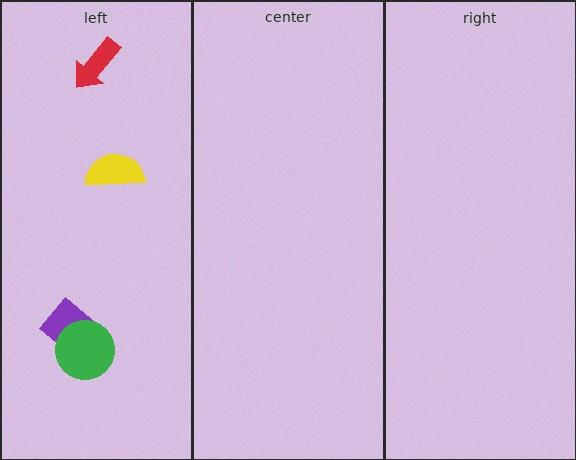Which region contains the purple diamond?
The left region.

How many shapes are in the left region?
4.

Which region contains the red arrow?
The left region.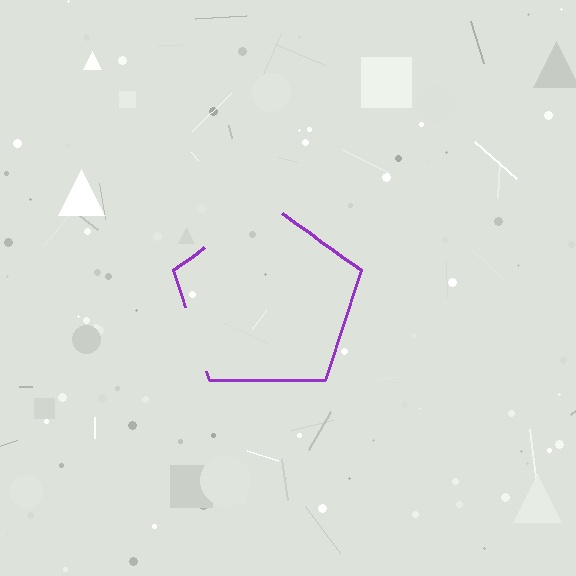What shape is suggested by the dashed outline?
The dashed outline suggests a pentagon.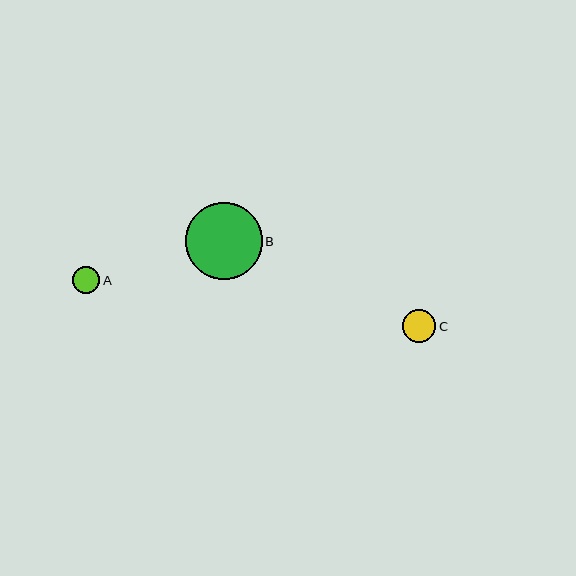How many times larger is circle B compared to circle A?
Circle B is approximately 2.8 times the size of circle A.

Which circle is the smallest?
Circle A is the smallest with a size of approximately 28 pixels.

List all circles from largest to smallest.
From largest to smallest: B, C, A.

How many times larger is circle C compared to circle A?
Circle C is approximately 1.2 times the size of circle A.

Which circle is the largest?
Circle B is the largest with a size of approximately 77 pixels.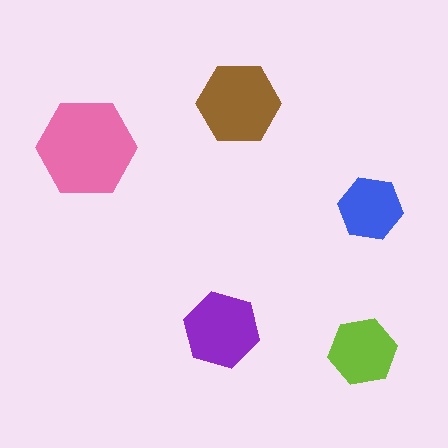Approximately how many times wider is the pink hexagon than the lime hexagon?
About 1.5 times wider.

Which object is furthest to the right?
The blue hexagon is rightmost.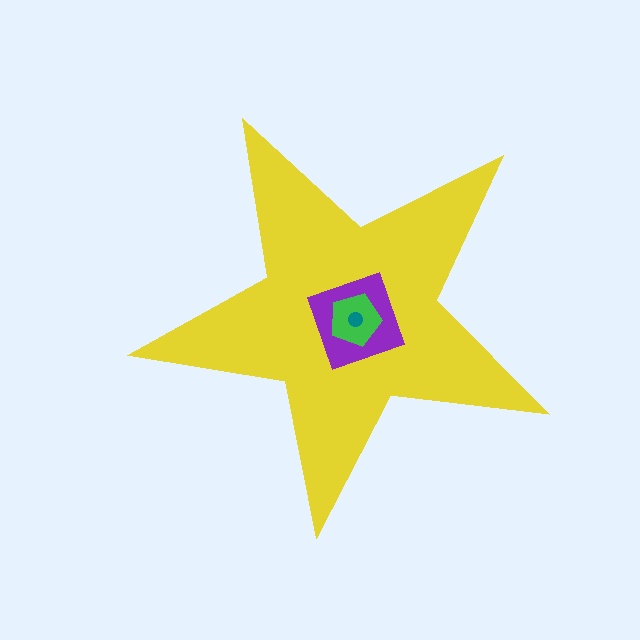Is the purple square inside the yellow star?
Yes.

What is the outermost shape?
The yellow star.